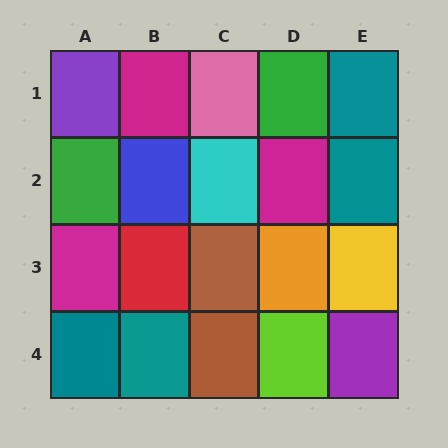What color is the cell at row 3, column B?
Red.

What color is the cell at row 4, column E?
Purple.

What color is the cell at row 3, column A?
Magenta.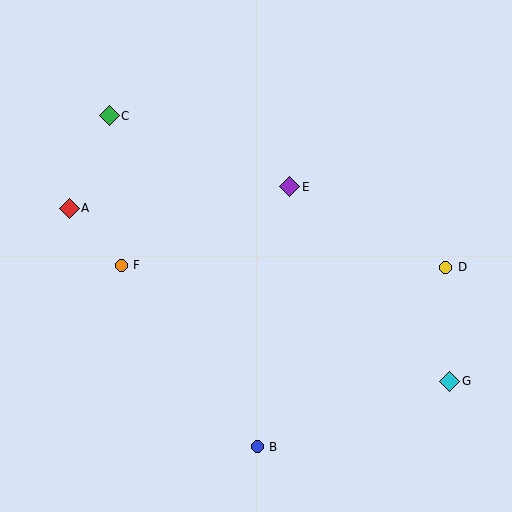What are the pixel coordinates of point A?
Point A is at (69, 208).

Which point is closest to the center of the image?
Point E at (290, 187) is closest to the center.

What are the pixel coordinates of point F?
Point F is at (121, 265).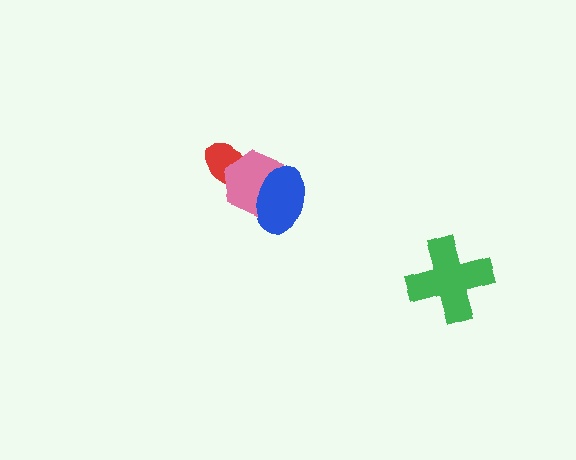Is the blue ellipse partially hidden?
No, no other shape covers it.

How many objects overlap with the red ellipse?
1 object overlaps with the red ellipse.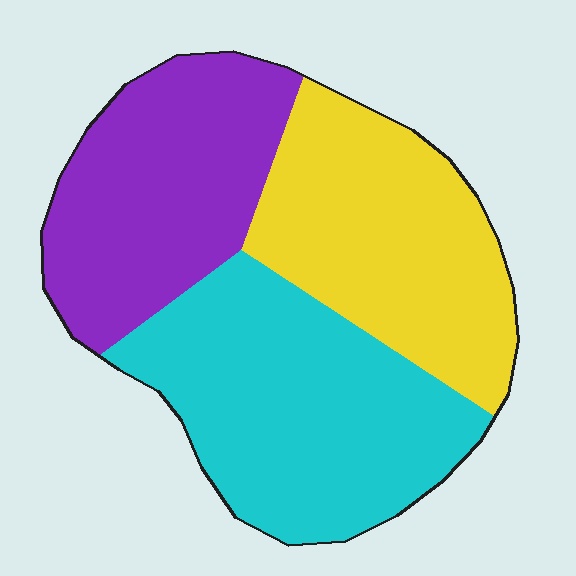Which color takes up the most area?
Cyan, at roughly 40%.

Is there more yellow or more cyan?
Cyan.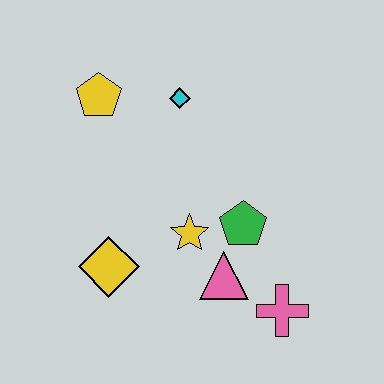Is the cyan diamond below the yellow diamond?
No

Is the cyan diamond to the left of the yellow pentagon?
No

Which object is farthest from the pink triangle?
The yellow pentagon is farthest from the pink triangle.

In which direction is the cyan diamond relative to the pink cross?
The cyan diamond is above the pink cross.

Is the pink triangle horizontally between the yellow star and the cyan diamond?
No